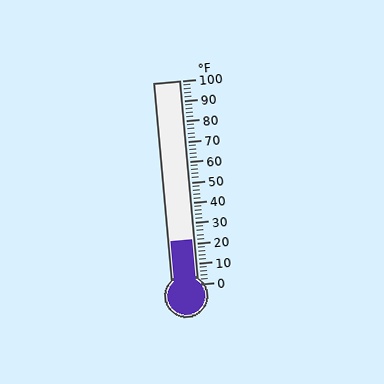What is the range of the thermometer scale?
The thermometer scale ranges from 0°F to 100°F.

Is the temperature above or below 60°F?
The temperature is below 60°F.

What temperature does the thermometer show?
The thermometer shows approximately 22°F.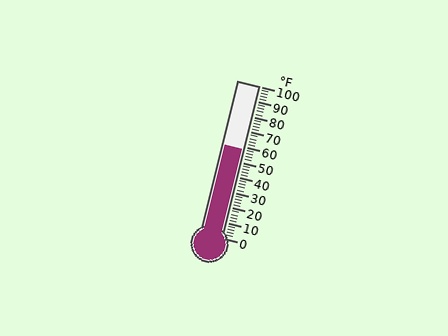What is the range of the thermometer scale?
The thermometer scale ranges from 0°F to 100°F.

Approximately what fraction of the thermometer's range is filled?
The thermometer is filled to approximately 60% of its range.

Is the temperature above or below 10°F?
The temperature is above 10°F.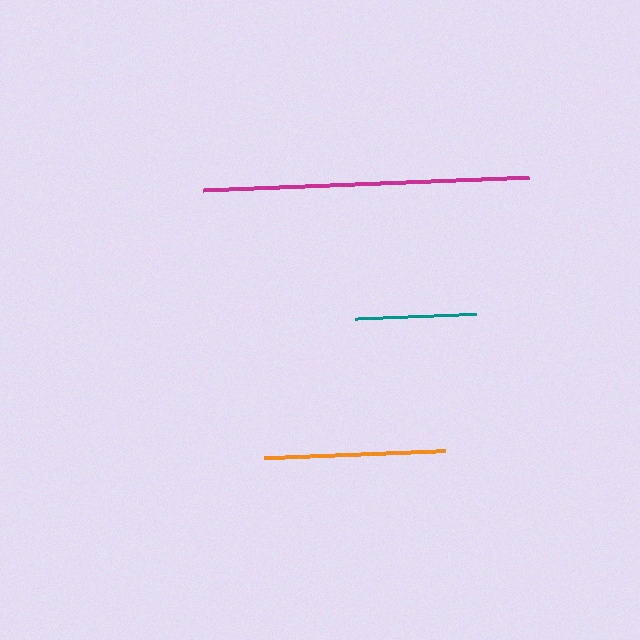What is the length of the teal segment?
The teal segment is approximately 121 pixels long.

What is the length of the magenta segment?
The magenta segment is approximately 325 pixels long.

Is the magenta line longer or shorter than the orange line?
The magenta line is longer than the orange line.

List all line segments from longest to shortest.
From longest to shortest: magenta, orange, teal.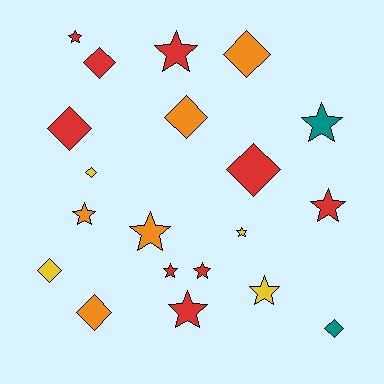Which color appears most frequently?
Red, with 9 objects.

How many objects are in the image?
There are 20 objects.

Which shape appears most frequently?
Star, with 11 objects.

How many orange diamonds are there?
There are 3 orange diamonds.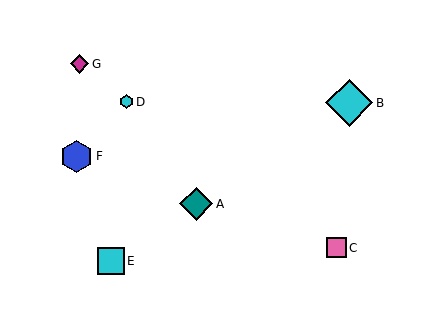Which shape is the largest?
The cyan diamond (labeled B) is the largest.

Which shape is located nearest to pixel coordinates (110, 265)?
The cyan square (labeled E) at (111, 261) is nearest to that location.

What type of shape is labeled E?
Shape E is a cyan square.